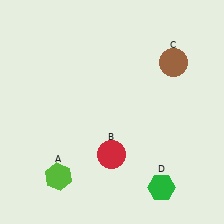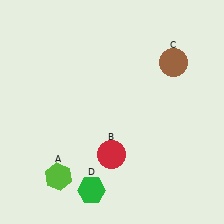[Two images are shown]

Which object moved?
The green hexagon (D) moved left.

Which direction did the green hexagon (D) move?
The green hexagon (D) moved left.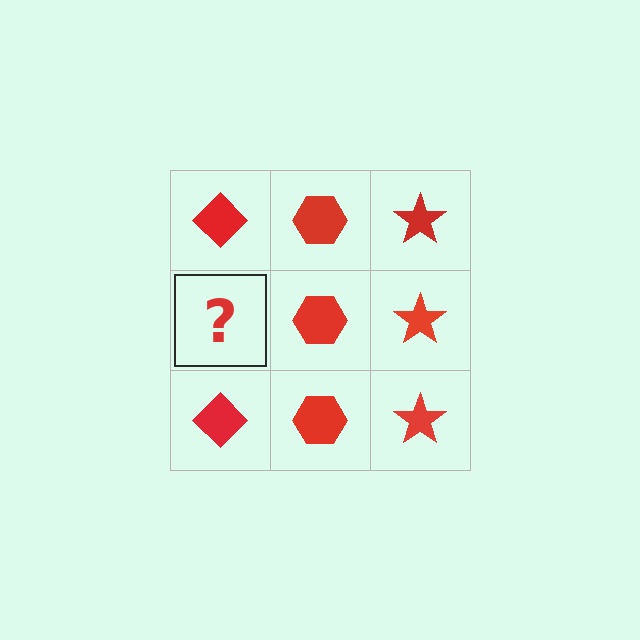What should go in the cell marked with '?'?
The missing cell should contain a red diamond.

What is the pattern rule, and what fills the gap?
The rule is that each column has a consistent shape. The gap should be filled with a red diamond.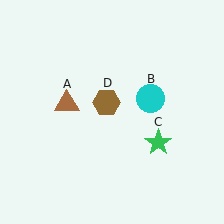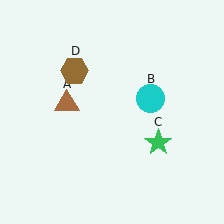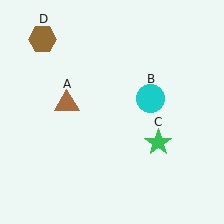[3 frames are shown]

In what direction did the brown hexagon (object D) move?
The brown hexagon (object D) moved up and to the left.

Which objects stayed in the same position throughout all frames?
Brown triangle (object A) and cyan circle (object B) and green star (object C) remained stationary.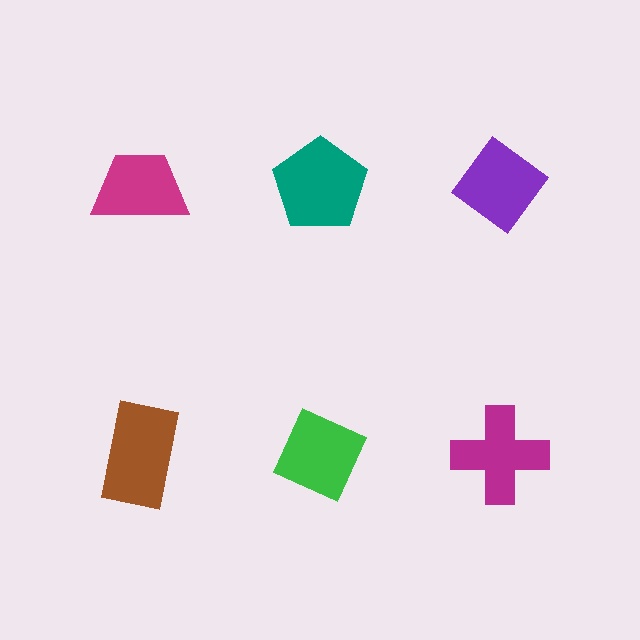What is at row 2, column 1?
A brown rectangle.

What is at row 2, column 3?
A magenta cross.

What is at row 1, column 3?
A purple diamond.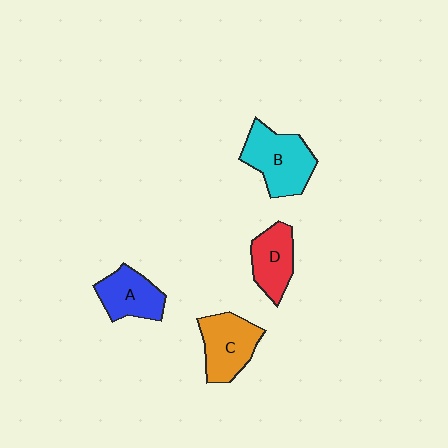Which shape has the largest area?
Shape B (cyan).